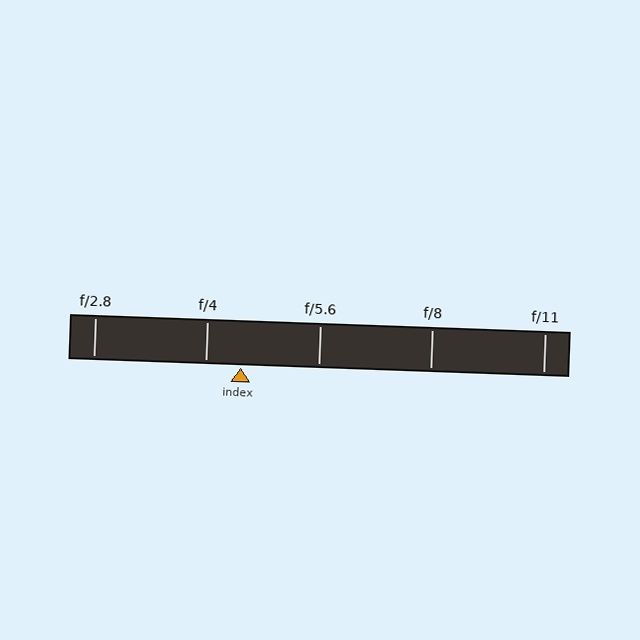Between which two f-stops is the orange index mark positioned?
The index mark is between f/4 and f/5.6.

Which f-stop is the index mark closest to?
The index mark is closest to f/4.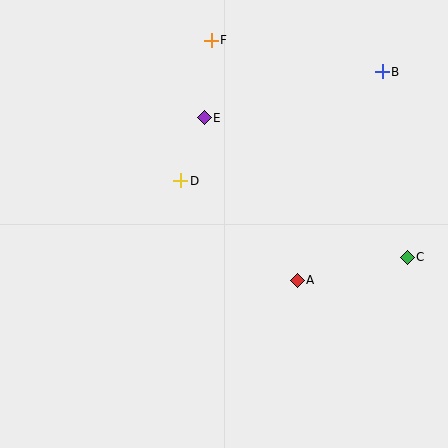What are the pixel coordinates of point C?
Point C is at (407, 257).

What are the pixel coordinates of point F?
Point F is at (211, 40).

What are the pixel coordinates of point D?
Point D is at (181, 181).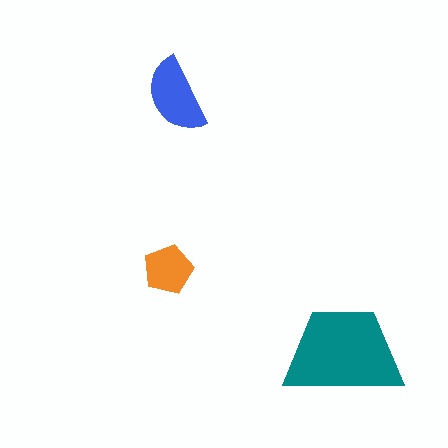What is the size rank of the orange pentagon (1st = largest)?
3rd.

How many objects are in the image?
There are 3 objects in the image.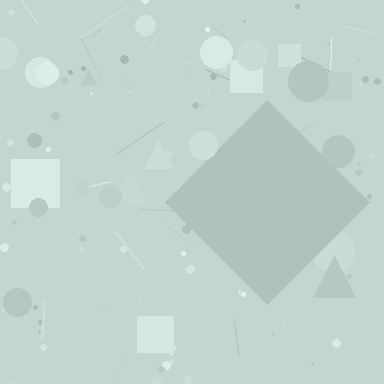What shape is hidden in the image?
A diamond is hidden in the image.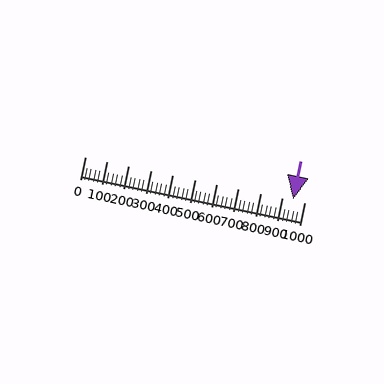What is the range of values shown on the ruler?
The ruler shows values from 0 to 1000.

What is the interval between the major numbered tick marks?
The major tick marks are spaced 100 units apart.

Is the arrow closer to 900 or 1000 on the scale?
The arrow is closer to 900.